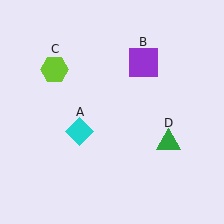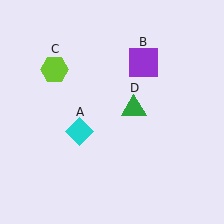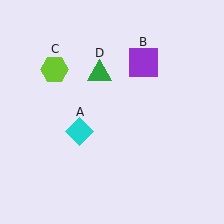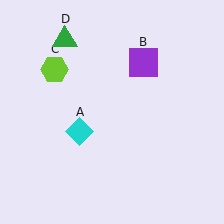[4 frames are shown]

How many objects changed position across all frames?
1 object changed position: green triangle (object D).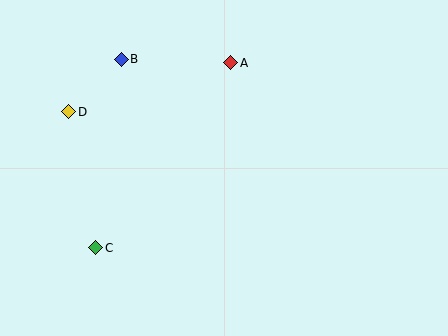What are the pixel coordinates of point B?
Point B is at (121, 59).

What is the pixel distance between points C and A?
The distance between C and A is 229 pixels.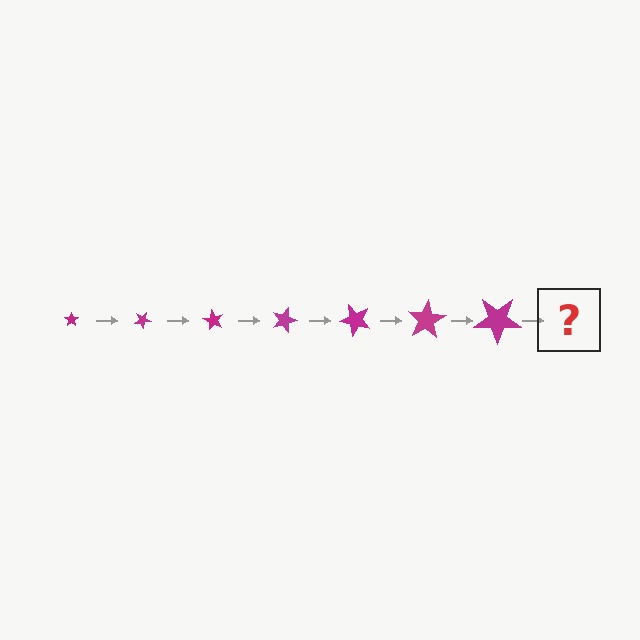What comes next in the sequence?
The next element should be a star, larger than the previous one and rotated 210 degrees from the start.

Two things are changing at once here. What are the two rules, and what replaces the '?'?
The two rules are that the star grows larger each step and it rotates 30 degrees each step. The '?' should be a star, larger than the previous one and rotated 210 degrees from the start.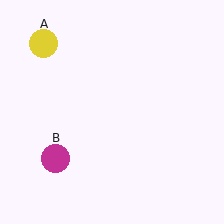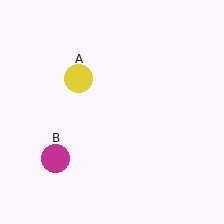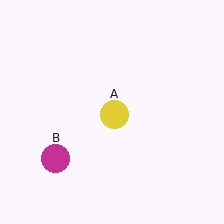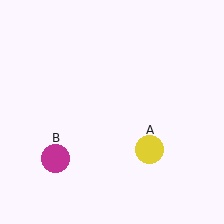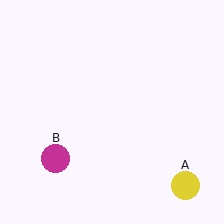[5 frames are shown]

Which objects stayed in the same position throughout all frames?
Magenta circle (object B) remained stationary.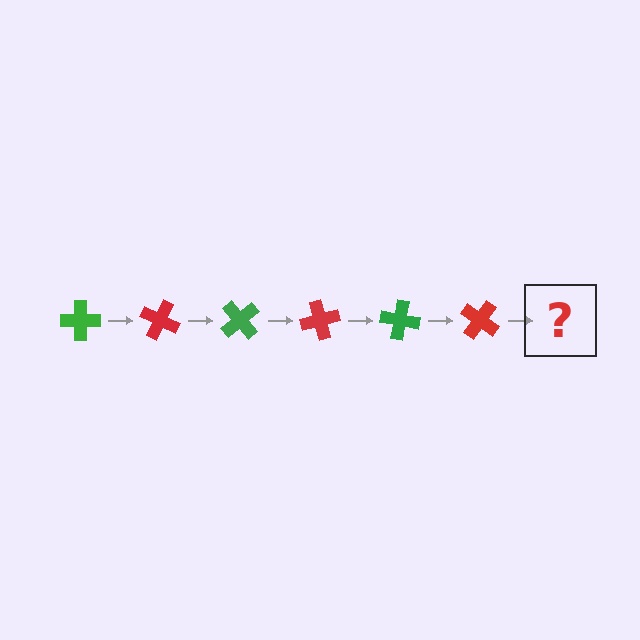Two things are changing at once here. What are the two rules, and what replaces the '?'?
The two rules are that it rotates 25 degrees each step and the color cycles through green and red. The '?' should be a green cross, rotated 150 degrees from the start.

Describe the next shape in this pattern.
It should be a green cross, rotated 150 degrees from the start.